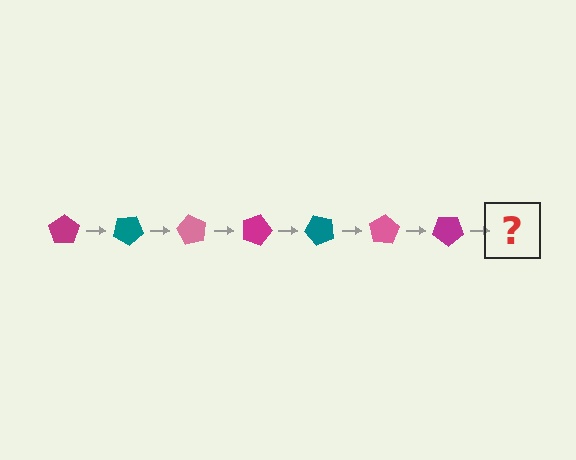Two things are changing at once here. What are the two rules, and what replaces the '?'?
The two rules are that it rotates 30 degrees each step and the color cycles through magenta, teal, and pink. The '?' should be a teal pentagon, rotated 210 degrees from the start.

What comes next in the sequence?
The next element should be a teal pentagon, rotated 210 degrees from the start.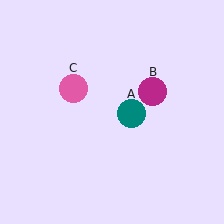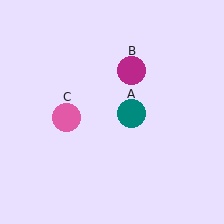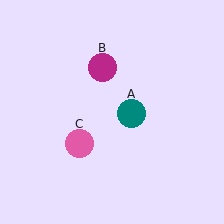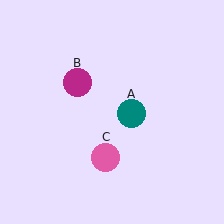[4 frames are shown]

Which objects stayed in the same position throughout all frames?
Teal circle (object A) remained stationary.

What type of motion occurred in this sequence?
The magenta circle (object B), pink circle (object C) rotated counterclockwise around the center of the scene.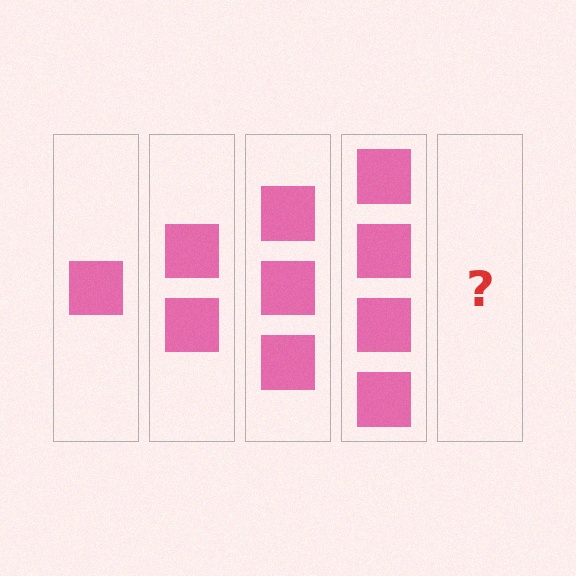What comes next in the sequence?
The next element should be 5 squares.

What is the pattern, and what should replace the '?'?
The pattern is that each step adds one more square. The '?' should be 5 squares.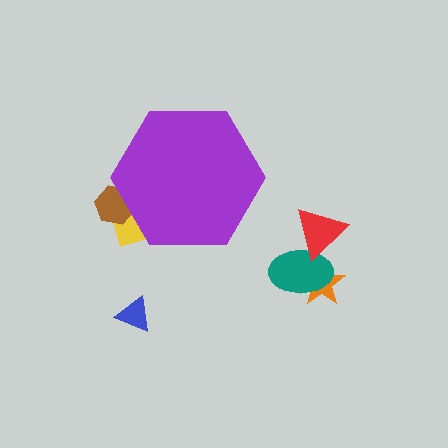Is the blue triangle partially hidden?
No, the blue triangle is fully visible.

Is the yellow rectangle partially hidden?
Yes, the yellow rectangle is partially hidden behind the purple hexagon.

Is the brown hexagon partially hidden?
Yes, the brown hexagon is partially hidden behind the purple hexagon.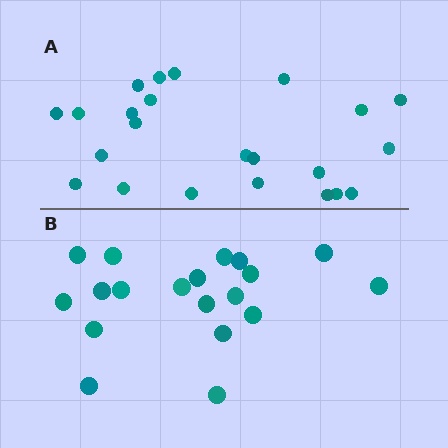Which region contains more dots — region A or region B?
Region A (the top region) has more dots.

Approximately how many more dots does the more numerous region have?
Region A has about 4 more dots than region B.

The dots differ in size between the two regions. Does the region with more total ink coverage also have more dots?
No. Region B has more total ink coverage because its dots are larger, but region A actually contains more individual dots. Total area can be misleading — the number of items is what matters here.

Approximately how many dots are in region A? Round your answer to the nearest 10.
About 20 dots. (The exact count is 23, which rounds to 20.)